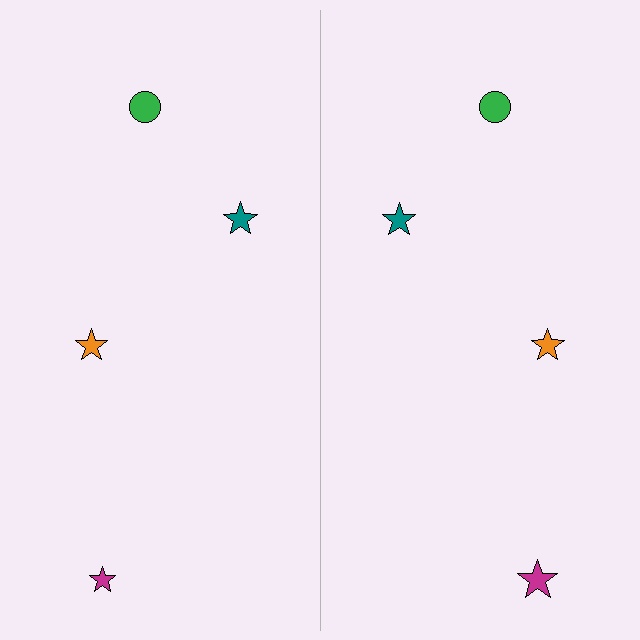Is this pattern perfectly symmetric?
No, the pattern is not perfectly symmetric. The magenta star on the right side has a different size than its mirror counterpart.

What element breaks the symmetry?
The magenta star on the right side has a different size than its mirror counterpart.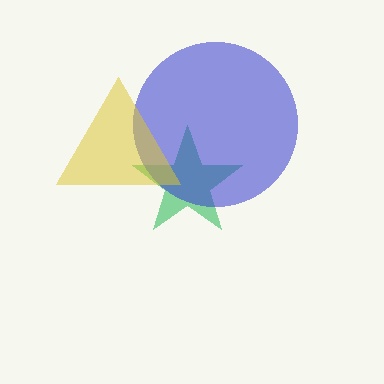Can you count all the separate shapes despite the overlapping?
Yes, there are 3 separate shapes.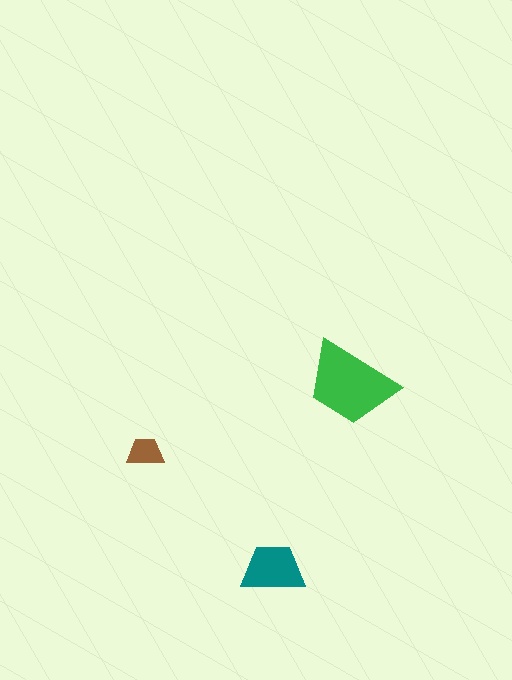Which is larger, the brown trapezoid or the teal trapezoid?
The teal one.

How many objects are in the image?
There are 3 objects in the image.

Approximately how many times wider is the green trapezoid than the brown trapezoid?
About 2.5 times wider.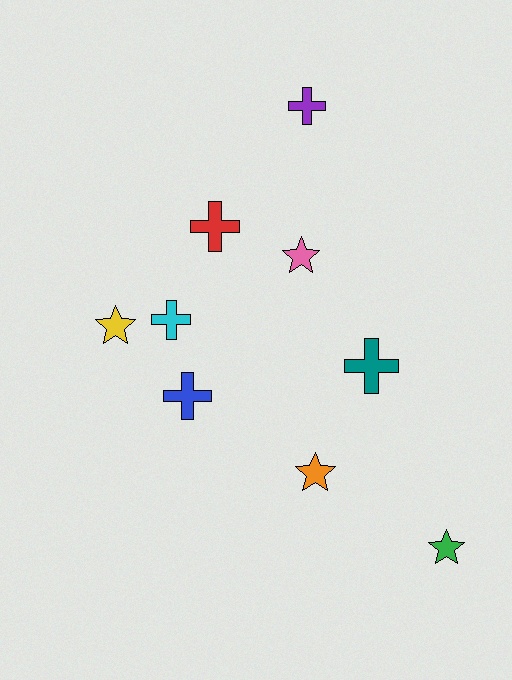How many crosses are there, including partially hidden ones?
There are 5 crosses.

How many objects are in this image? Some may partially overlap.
There are 9 objects.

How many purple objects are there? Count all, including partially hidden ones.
There is 1 purple object.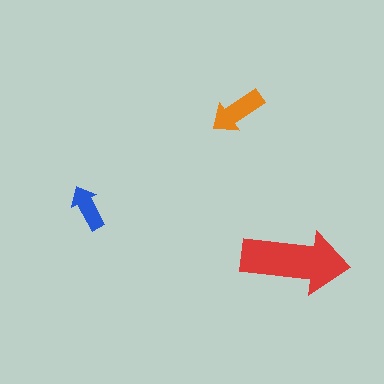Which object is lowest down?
The red arrow is bottommost.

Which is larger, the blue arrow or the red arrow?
The red one.